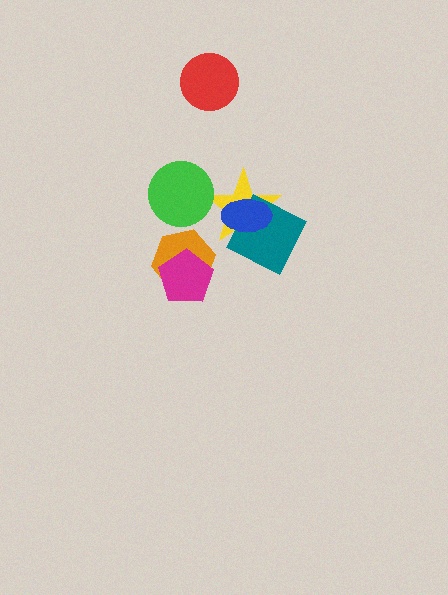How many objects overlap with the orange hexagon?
1 object overlaps with the orange hexagon.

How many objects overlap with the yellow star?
3 objects overlap with the yellow star.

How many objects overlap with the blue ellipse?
2 objects overlap with the blue ellipse.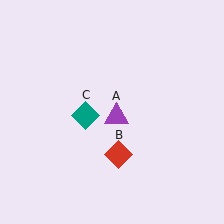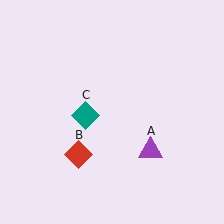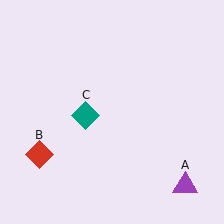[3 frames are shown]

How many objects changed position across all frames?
2 objects changed position: purple triangle (object A), red diamond (object B).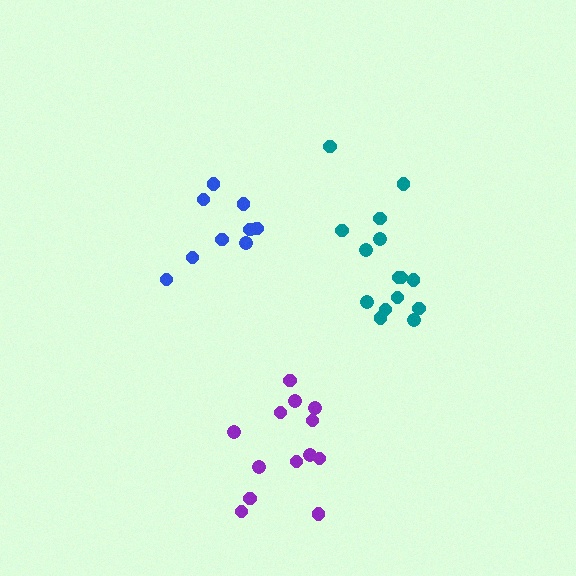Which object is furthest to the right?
The teal cluster is rightmost.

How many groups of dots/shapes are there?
There are 3 groups.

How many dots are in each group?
Group 1: 13 dots, Group 2: 9 dots, Group 3: 15 dots (37 total).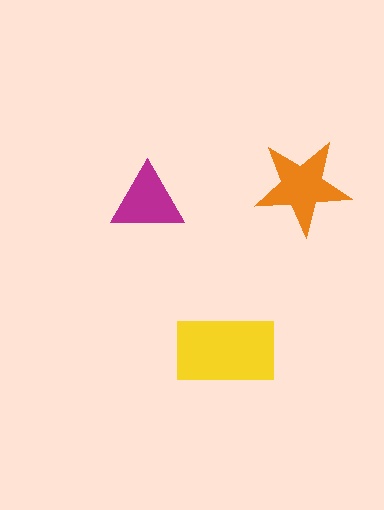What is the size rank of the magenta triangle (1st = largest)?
3rd.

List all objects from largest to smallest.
The yellow rectangle, the orange star, the magenta triangle.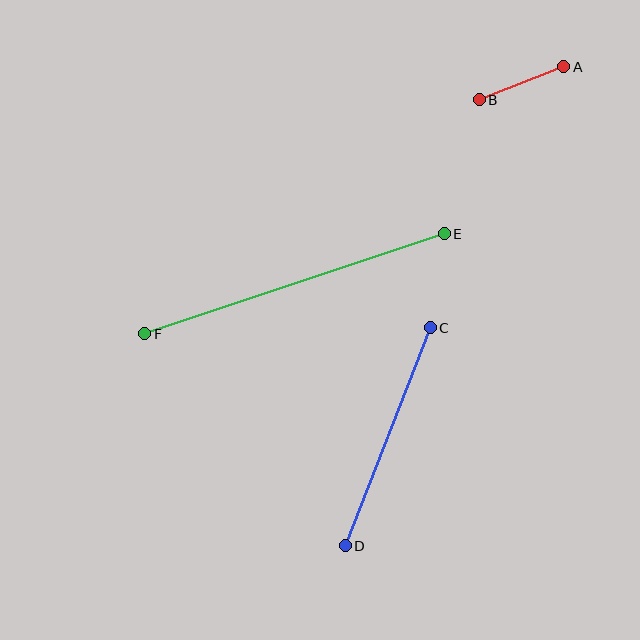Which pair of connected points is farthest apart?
Points E and F are farthest apart.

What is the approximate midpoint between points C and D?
The midpoint is at approximately (388, 437) pixels.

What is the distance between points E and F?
The distance is approximately 316 pixels.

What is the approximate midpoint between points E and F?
The midpoint is at approximately (295, 284) pixels.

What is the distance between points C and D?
The distance is approximately 234 pixels.